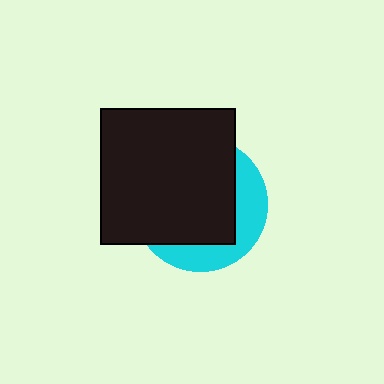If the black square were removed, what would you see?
You would see the complete cyan circle.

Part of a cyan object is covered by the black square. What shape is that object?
It is a circle.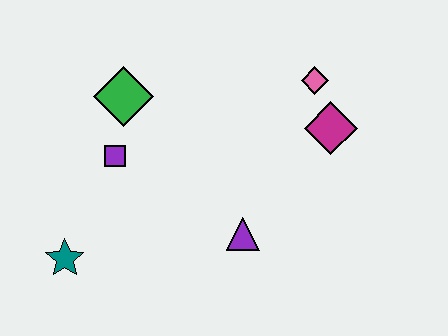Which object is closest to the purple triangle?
The magenta diamond is closest to the purple triangle.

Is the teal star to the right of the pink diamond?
No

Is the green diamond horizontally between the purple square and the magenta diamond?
Yes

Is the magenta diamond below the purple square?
No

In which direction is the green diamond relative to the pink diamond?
The green diamond is to the left of the pink diamond.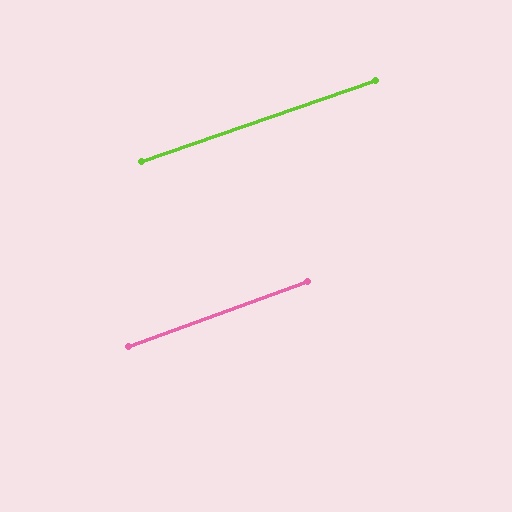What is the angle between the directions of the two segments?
Approximately 1 degree.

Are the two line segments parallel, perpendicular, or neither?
Parallel — their directions differ by only 0.9°.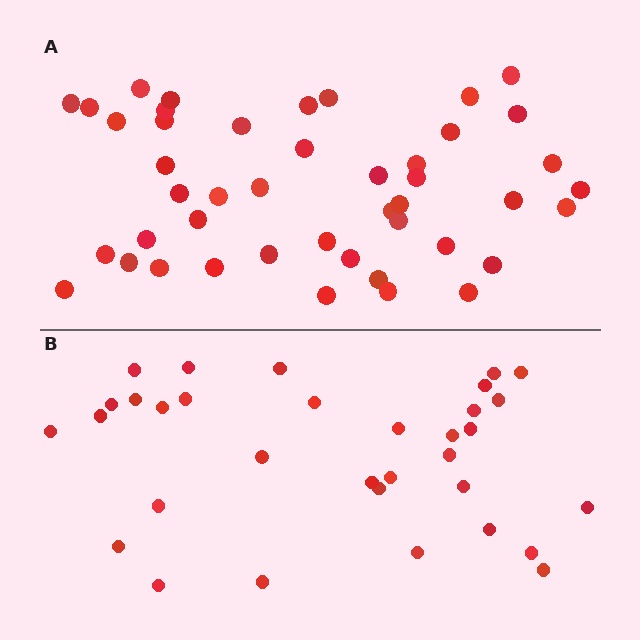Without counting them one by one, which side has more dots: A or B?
Region A (the top region) has more dots.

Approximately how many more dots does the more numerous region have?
Region A has roughly 12 or so more dots than region B.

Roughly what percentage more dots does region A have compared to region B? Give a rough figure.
About 35% more.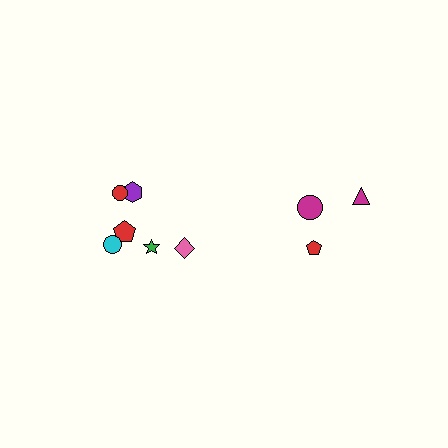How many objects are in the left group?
There are 6 objects.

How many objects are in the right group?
There are 3 objects.